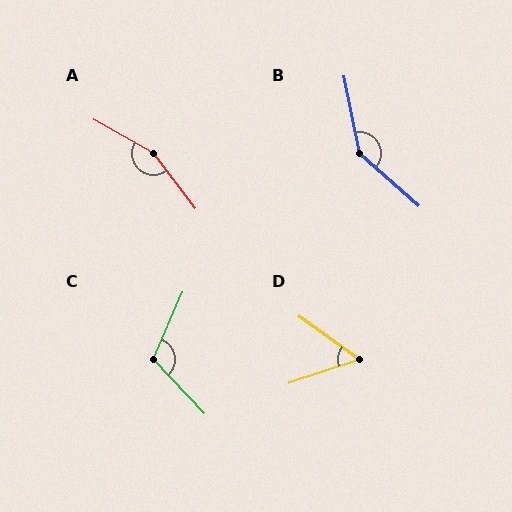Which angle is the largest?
A, at approximately 157 degrees.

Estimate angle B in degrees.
Approximately 143 degrees.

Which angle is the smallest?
D, at approximately 54 degrees.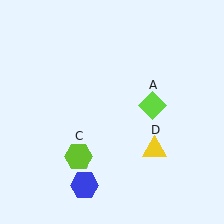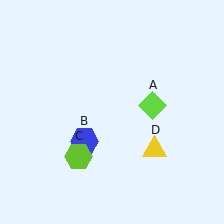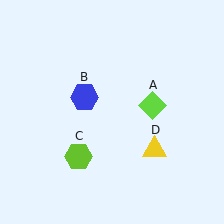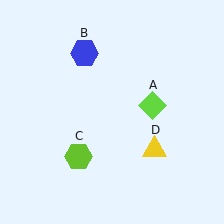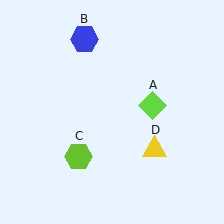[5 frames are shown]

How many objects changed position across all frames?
1 object changed position: blue hexagon (object B).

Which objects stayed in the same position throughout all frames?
Lime diamond (object A) and lime hexagon (object C) and yellow triangle (object D) remained stationary.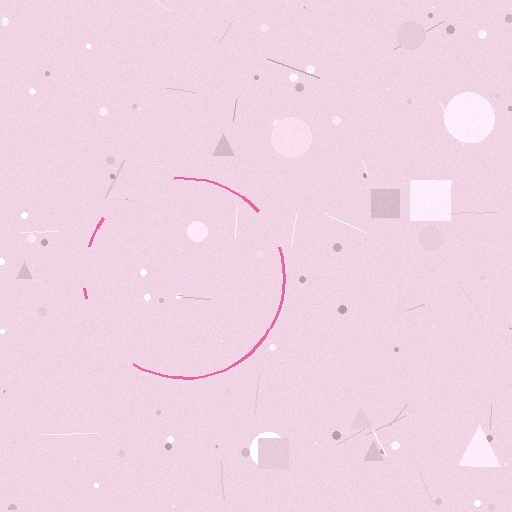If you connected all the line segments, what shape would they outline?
They would outline a circle.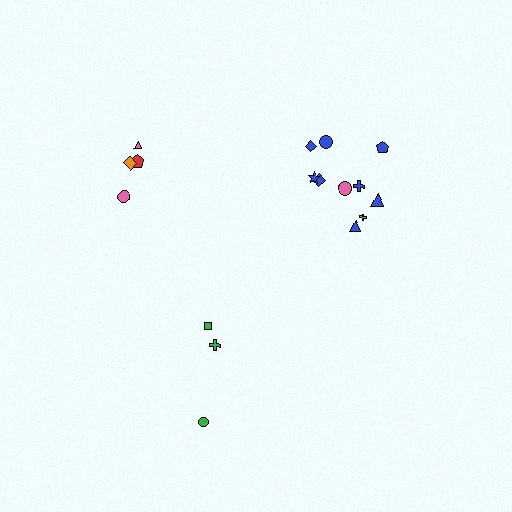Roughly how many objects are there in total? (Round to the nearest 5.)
Roughly 15 objects in total.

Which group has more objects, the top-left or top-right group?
The top-right group.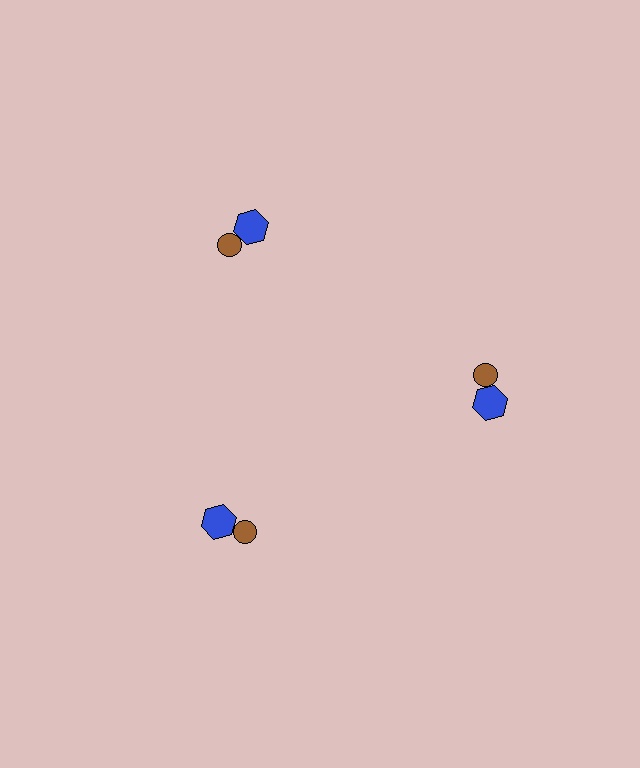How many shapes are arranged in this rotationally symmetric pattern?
There are 6 shapes, arranged in 3 groups of 2.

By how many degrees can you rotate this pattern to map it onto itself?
The pattern maps onto itself every 120 degrees of rotation.